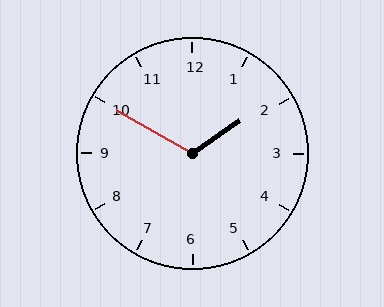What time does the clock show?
1:50.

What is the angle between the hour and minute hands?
Approximately 115 degrees.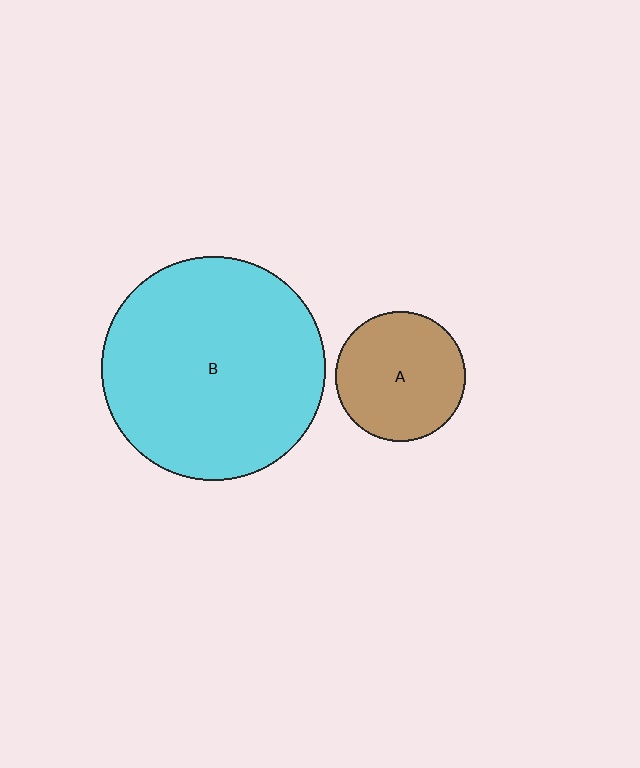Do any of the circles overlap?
No, none of the circles overlap.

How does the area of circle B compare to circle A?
Approximately 3.0 times.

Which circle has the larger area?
Circle B (cyan).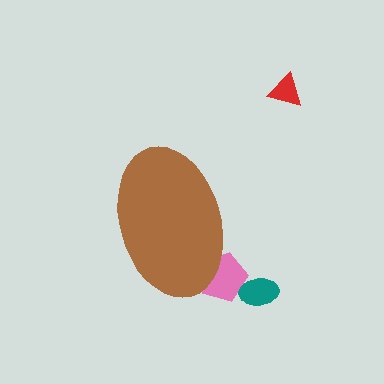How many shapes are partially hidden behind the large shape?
1 shape is partially hidden.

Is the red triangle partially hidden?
No, the red triangle is fully visible.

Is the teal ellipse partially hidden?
No, the teal ellipse is fully visible.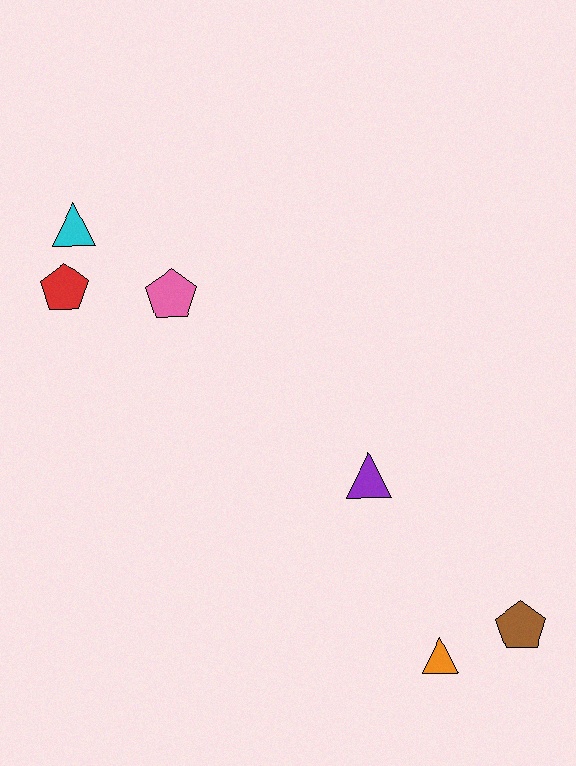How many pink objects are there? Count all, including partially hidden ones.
There is 1 pink object.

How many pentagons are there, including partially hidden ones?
There are 3 pentagons.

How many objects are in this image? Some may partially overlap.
There are 6 objects.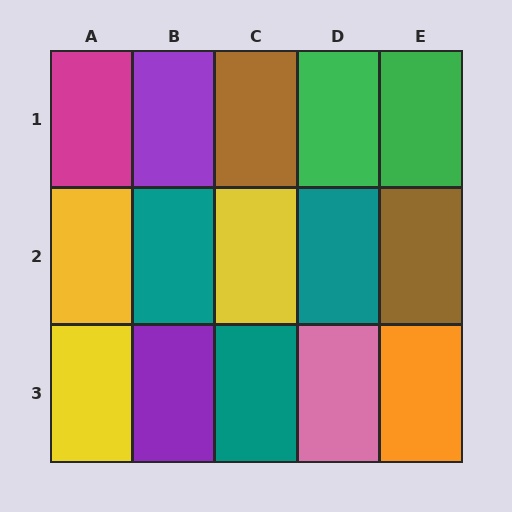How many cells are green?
2 cells are green.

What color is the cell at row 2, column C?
Yellow.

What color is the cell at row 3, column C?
Teal.